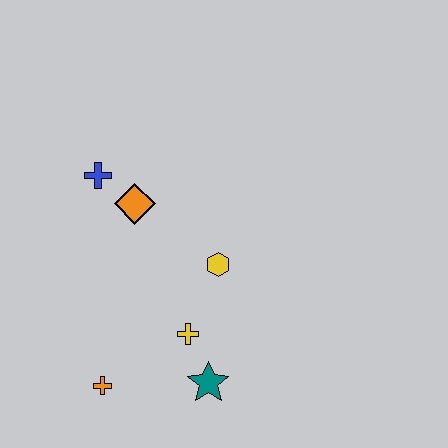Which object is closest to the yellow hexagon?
The yellow cross is closest to the yellow hexagon.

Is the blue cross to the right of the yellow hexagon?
No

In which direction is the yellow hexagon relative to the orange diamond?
The yellow hexagon is to the right of the orange diamond.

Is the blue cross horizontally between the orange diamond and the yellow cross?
No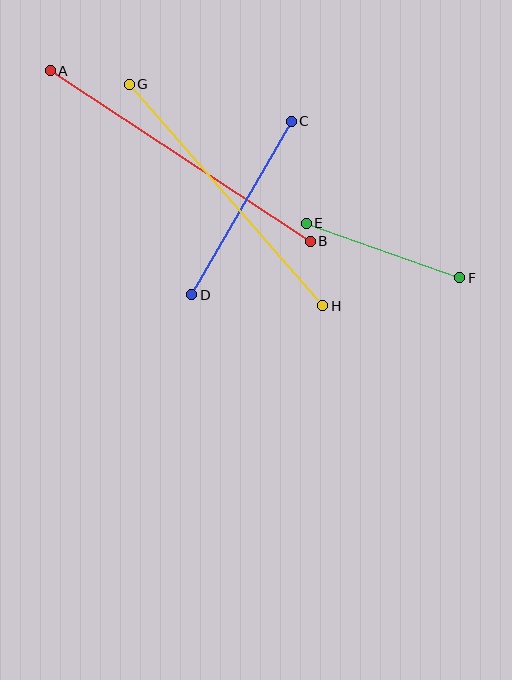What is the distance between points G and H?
The distance is approximately 294 pixels.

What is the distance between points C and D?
The distance is approximately 200 pixels.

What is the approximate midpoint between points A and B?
The midpoint is at approximately (180, 156) pixels.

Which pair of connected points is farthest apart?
Points A and B are farthest apart.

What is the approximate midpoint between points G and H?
The midpoint is at approximately (226, 195) pixels.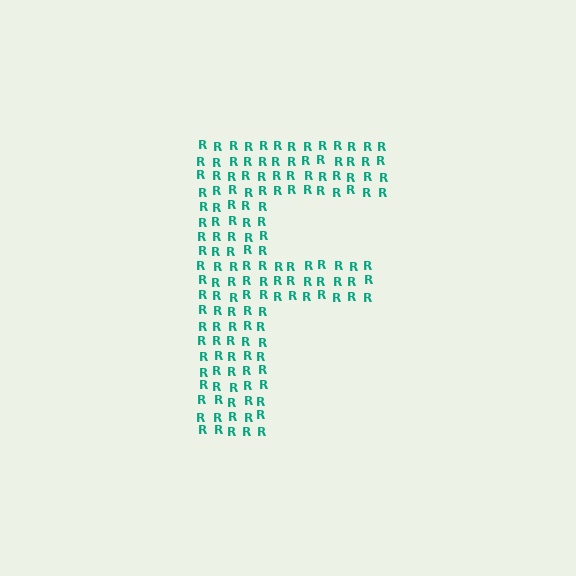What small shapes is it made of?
It is made of small letter R's.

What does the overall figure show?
The overall figure shows the letter F.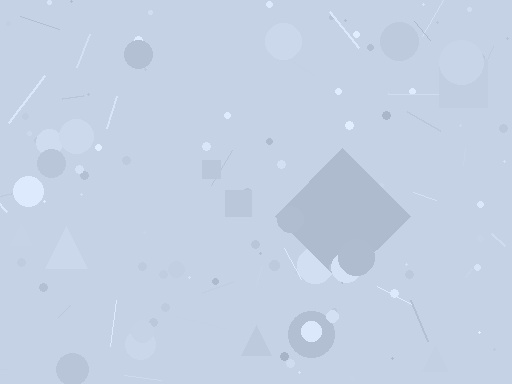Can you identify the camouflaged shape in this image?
The camouflaged shape is a diamond.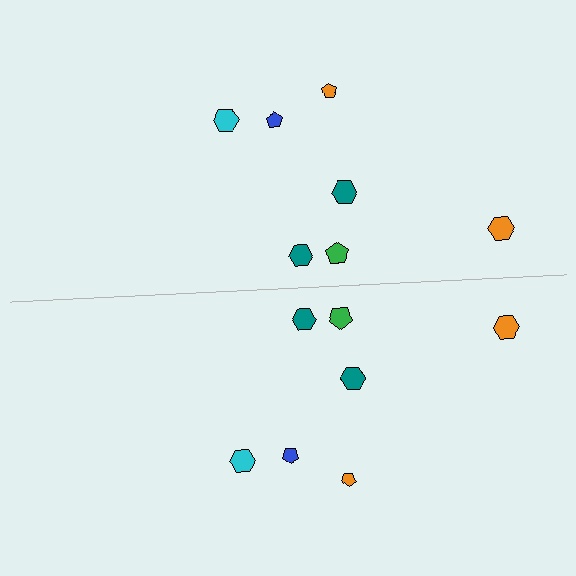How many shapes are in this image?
There are 14 shapes in this image.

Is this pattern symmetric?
Yes, this pattern has bilateral (reflection) symmetry.